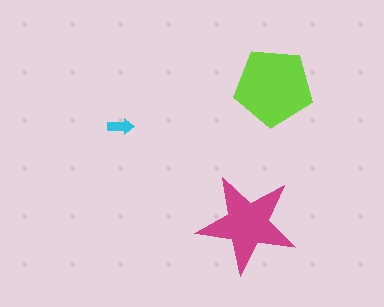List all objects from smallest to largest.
The cyan arrow, the magenta star, the lime pentagon.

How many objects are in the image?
There are 3 objects in the image.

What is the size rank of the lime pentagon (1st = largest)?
1st.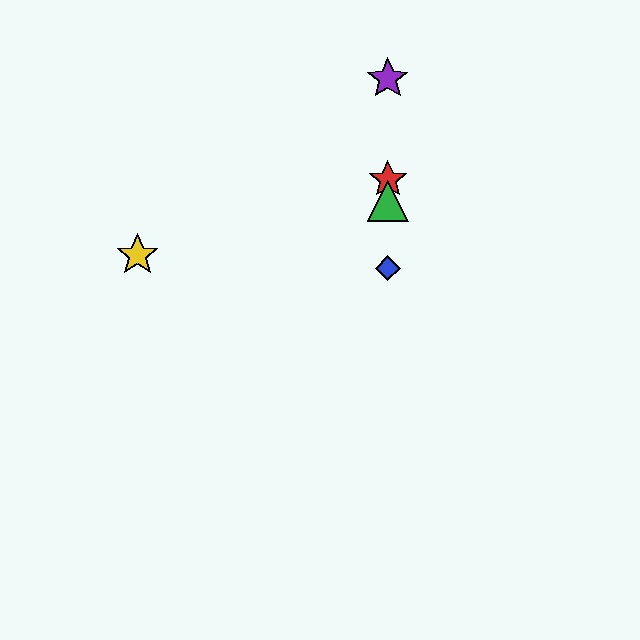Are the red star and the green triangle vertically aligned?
Yes, both are at x≈388.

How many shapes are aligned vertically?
4 shapes (the red star, the blue diamond, the green triangle, the purple star) are aligned vertically.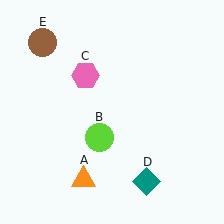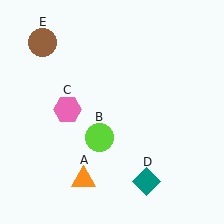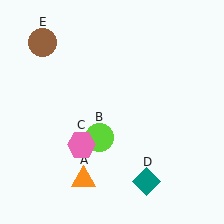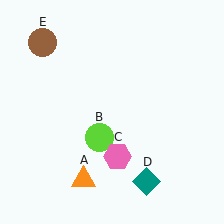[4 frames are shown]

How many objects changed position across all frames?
1 object changed position: pink hexagon (object C).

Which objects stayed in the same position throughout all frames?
Orange triangle (object A) and lime circle (object B) and teal diamond (object D) and brown circle (object E) remained stationary.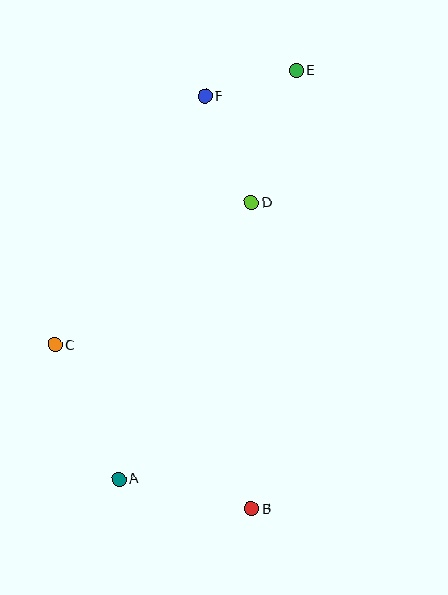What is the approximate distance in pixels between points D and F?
The distance between D and F is approximately 117 pixels.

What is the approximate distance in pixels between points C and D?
The distance between C and D is approximately 243 pixels.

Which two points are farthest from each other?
Points A and E are farthest from each other.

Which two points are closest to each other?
Points E and F are closest to each other.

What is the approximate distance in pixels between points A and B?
The distance between A and B is approximately 136 pixels.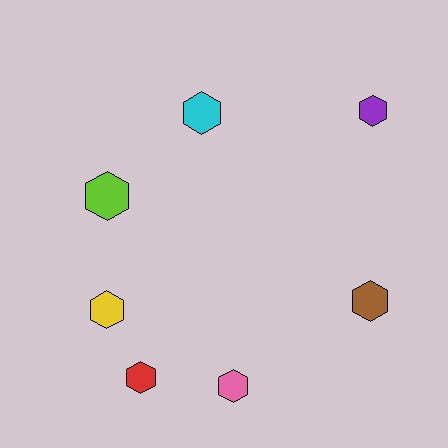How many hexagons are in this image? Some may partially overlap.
There are 7 hexagons.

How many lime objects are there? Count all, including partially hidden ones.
There is 1 lime object.